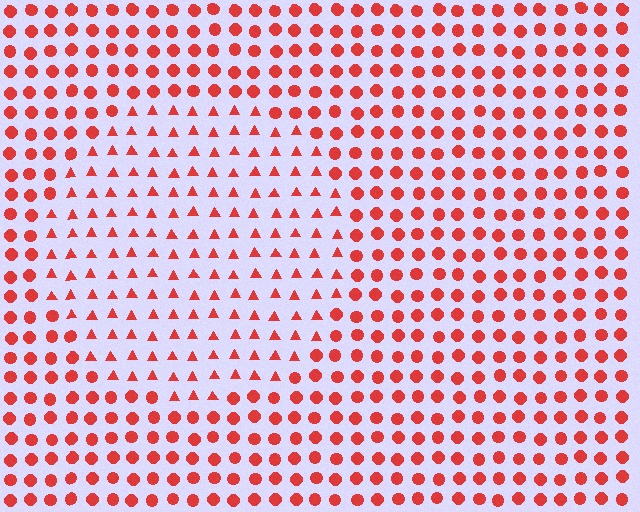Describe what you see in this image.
The image is filled with small red elements arranged in a uniform grid. A circle-shaped region contains triangles, while the surrounding area contains circles. The boundary is defined purely by the change in element shape.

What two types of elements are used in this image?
The image uses triangles inside the circle region and circles outside it.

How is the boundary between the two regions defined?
The boundary is defined by a change in element shape: triangles inside vs. circles outside. All elements share the same color and spacing.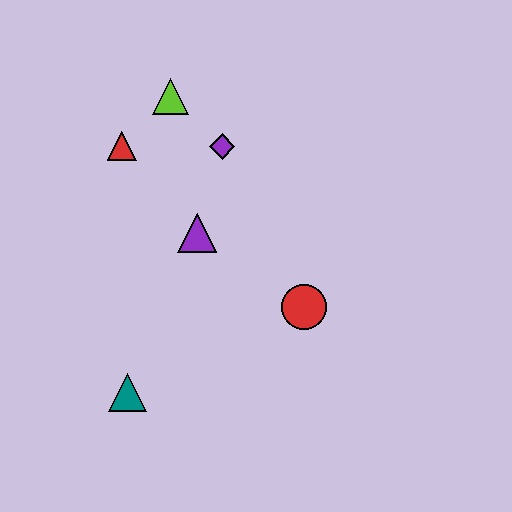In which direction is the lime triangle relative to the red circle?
The lime triangle is above the red circle.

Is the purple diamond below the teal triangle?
No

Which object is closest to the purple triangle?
The purple diamond is closest to the purple triangle.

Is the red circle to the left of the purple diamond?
No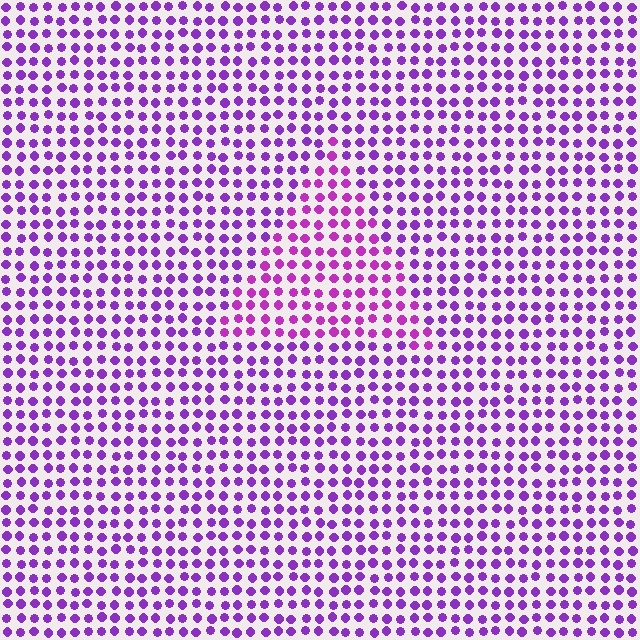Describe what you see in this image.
The image is filled with small purple elements in a uniform arrangement. A triangle-shaped region is visible where the elements are tinted to a slightly different hue, forming a subtle color boundary.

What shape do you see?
I see a triangle.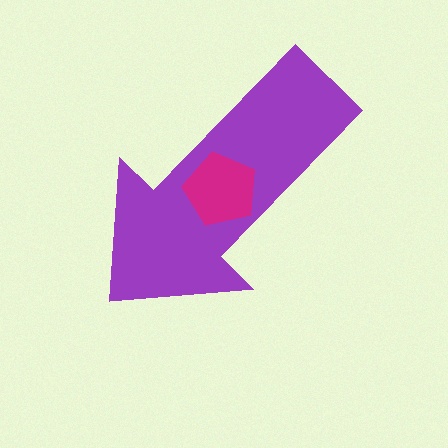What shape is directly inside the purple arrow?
The magenta pentagon.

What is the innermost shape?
The magenta pentagon.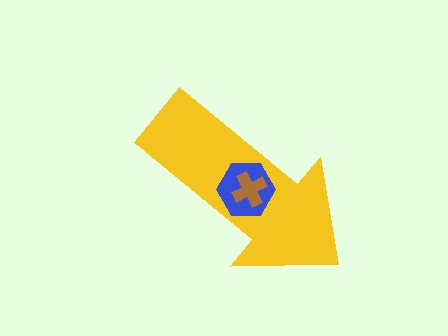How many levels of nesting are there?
3.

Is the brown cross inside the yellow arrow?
Yes.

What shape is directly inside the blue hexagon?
The brown cross.